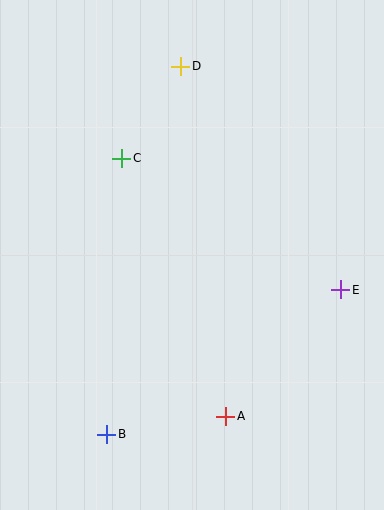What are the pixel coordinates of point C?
Point C is at (122, 158).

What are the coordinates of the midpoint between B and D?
The midpoint between B and D is at (144, 250).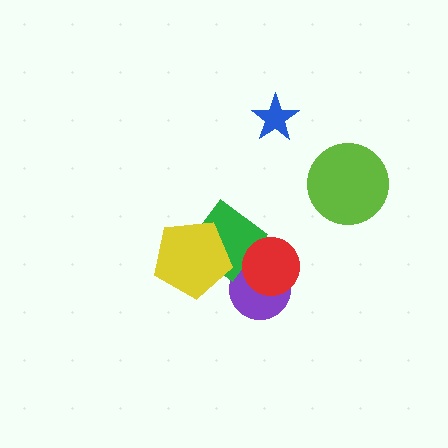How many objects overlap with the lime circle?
0 objects overlap with the lime circle.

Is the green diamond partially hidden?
Yes, it is partially covered by another shape.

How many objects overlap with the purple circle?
2 objects overlap with the purple circle.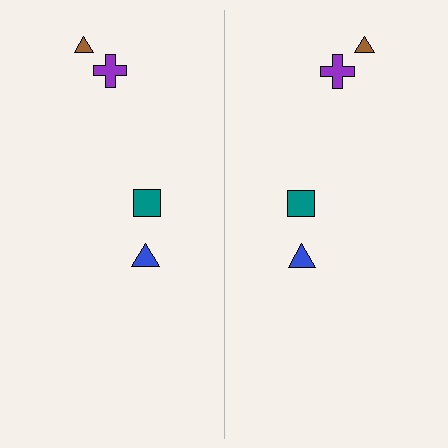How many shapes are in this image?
There are 8 shapes in this image.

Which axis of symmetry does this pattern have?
The pattern has a vertical axis of symmetry running through the center of the image.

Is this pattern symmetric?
Yes, this pattern has bilateral (reflection) symmetry.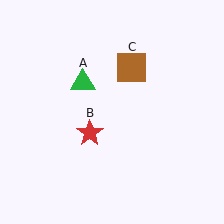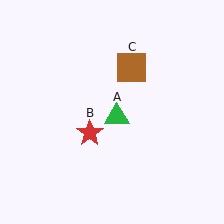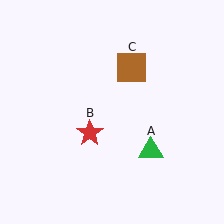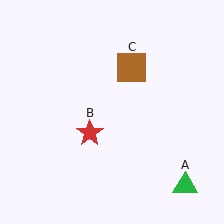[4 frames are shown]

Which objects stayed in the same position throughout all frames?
Red star (object B) and brown square (object C) remained stationary.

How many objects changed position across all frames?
1 object changed position: green triangle (object A).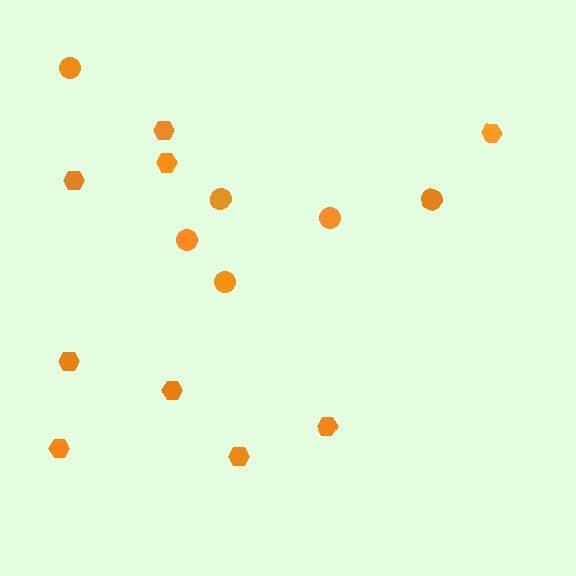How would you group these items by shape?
There are 2 groups: one group of hexagons (9) and one group of circles (6).